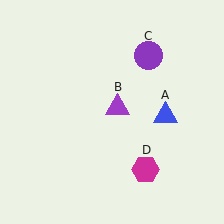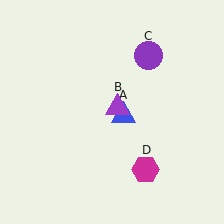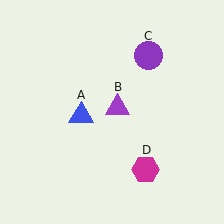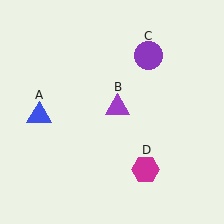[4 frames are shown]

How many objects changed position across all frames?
1 object changed position: blue triangle (object A).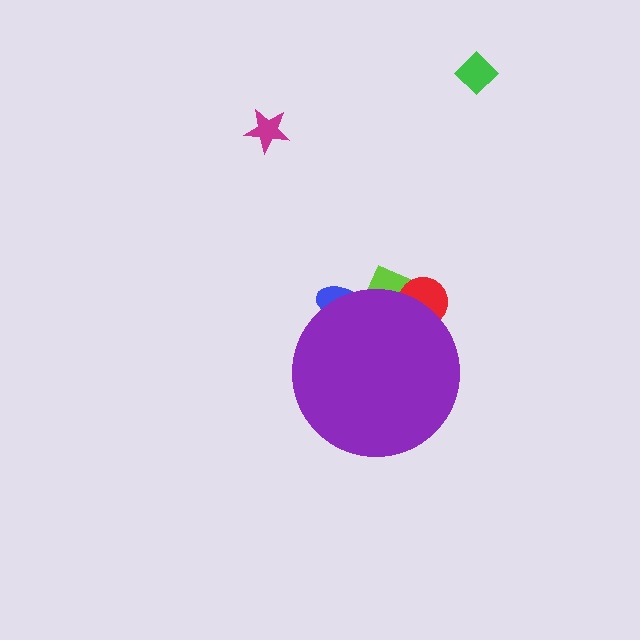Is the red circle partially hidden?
Yes, the red circle is partially hidden behind the purple circle.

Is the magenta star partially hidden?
No, the magenta star is fully visible.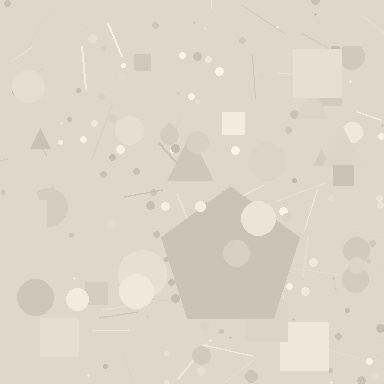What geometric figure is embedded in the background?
A pentagon is embedded in the background.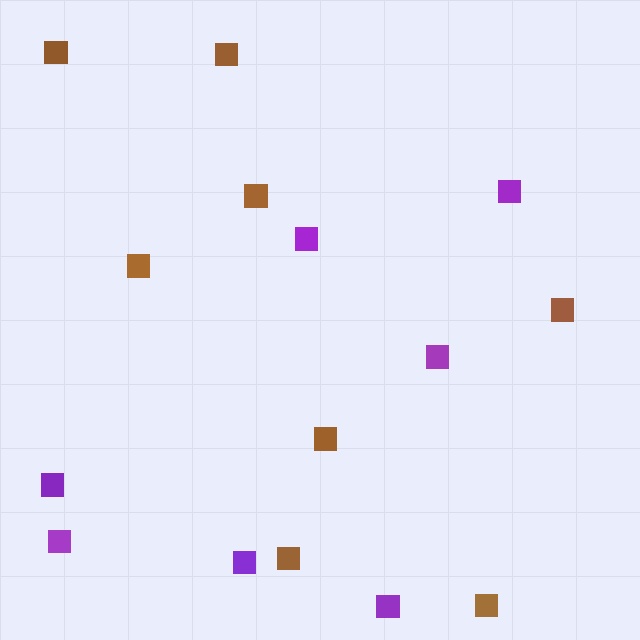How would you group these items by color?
There are 2 groups: one group of purple squares (7) and one group of brown squares (8).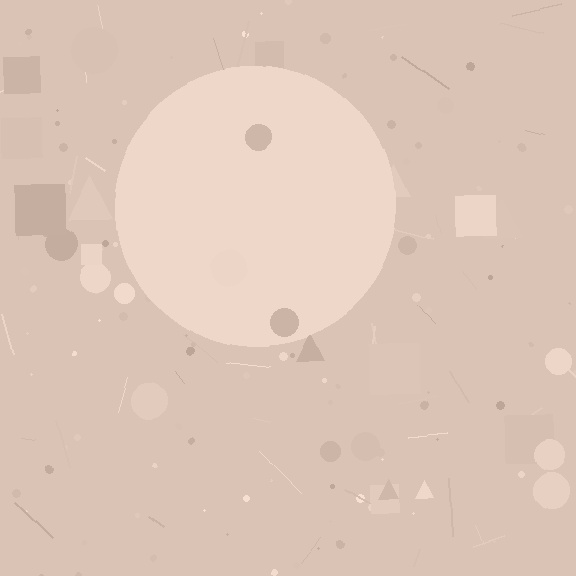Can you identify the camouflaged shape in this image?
The camouflaged shape is a circle.